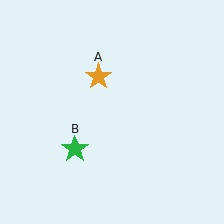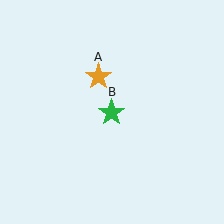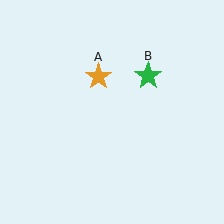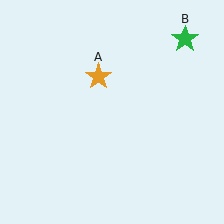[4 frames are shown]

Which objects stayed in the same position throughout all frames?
Orange star (object A) remained stationary.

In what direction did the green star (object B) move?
The green star (object B) moved up and to the right.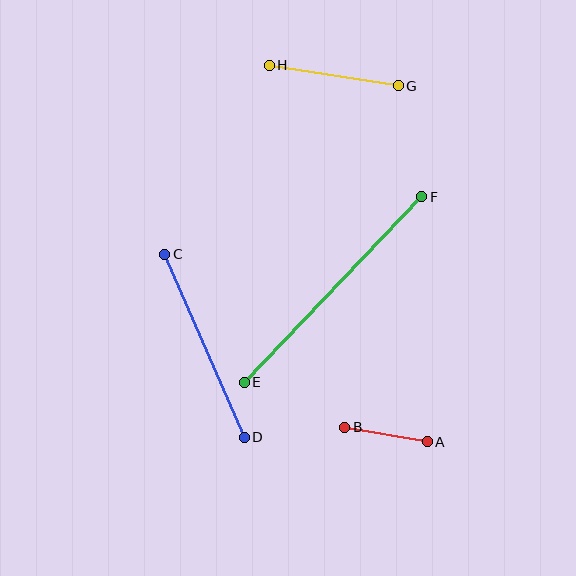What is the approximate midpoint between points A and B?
The midpoint is at approximately (386, 434) pixels.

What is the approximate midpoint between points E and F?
The midpoint is at approximately (333, 290) pixels.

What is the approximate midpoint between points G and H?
The midpoint is at approximately (334, 76) pixels.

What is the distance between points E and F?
The distance is approximately 257 pixels.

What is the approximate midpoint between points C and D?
The midpoint is at approximately (205, 346) pixels.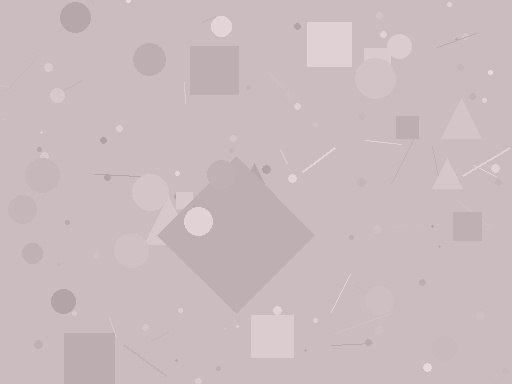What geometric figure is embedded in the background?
A diamond is embedded in the background.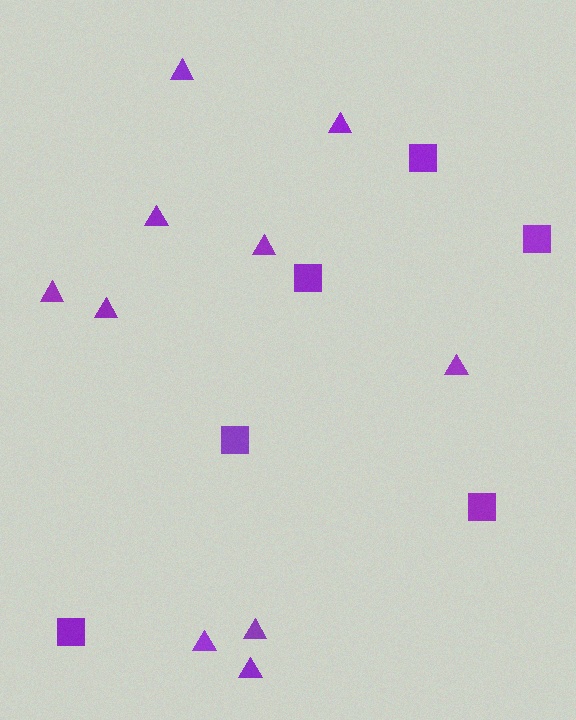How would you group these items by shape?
There are 2 groups: one group of triangles (10) and one group of squares (6).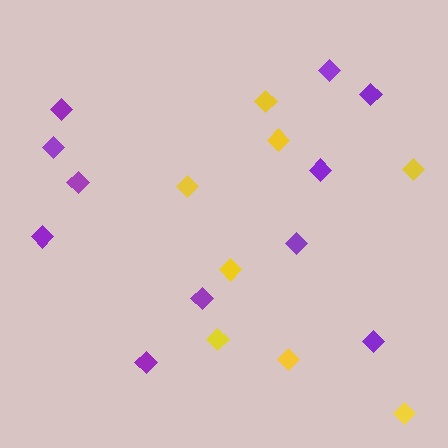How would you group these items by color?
There are 2 groups: one group of purple diamonds (11) and one group of yellow diamonds (8).